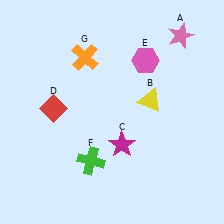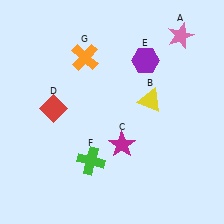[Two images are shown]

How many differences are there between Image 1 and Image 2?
There is 1 difference between the two images.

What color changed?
The hexagon (E) changed from pink in Image 1 to purple in Image 2.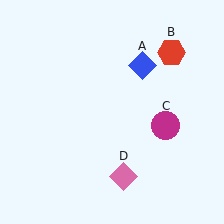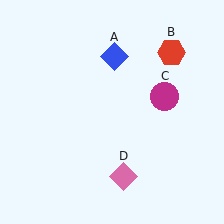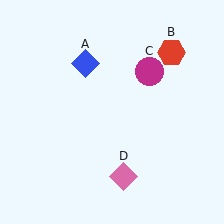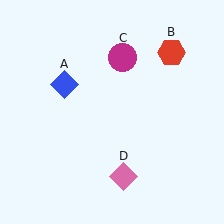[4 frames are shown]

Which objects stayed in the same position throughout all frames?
Red hexagon (object B) and pink diamond (object D) remained stationary.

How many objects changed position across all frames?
2 objects changed position: blue diamond (object A), magenta circle (object C).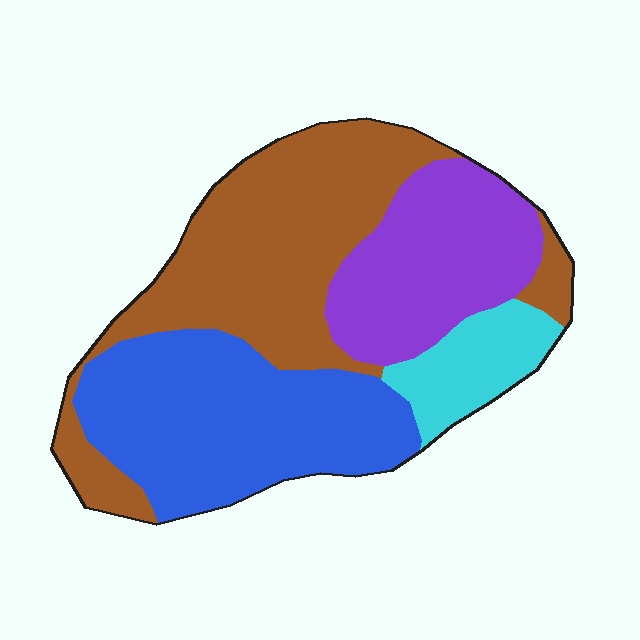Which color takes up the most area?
Brown, at roughly 40%.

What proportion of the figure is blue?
Blue takes up about one third (1/3) of the figure.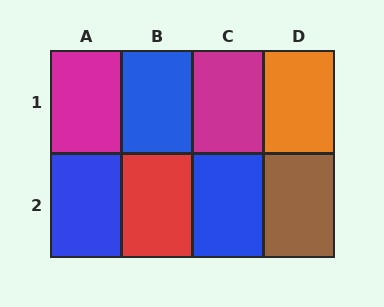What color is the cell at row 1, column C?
Magenta.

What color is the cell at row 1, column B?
Blue.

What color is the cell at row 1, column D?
Orange.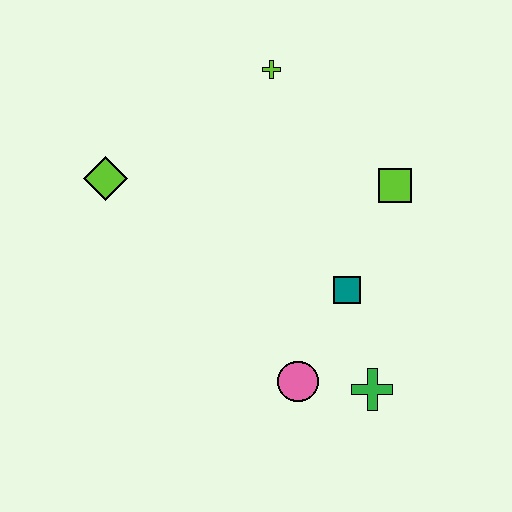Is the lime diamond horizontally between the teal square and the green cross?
No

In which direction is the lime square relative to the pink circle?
The lime square is above the pink circle.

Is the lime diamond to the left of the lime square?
Yes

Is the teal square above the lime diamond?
No